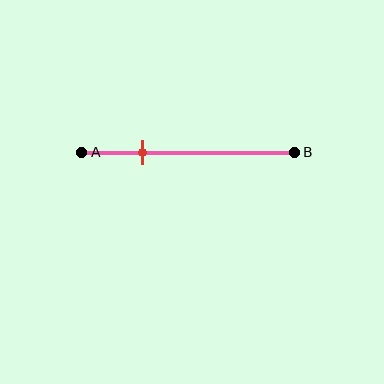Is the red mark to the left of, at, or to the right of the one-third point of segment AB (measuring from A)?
The red mark is to the left of the one-third point of segment AB.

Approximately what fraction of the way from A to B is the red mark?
The red mark is approximately 30% of the way from A to B.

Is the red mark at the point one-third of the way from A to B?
No, the mark is at about 30% from A, not at the 33% one-third point.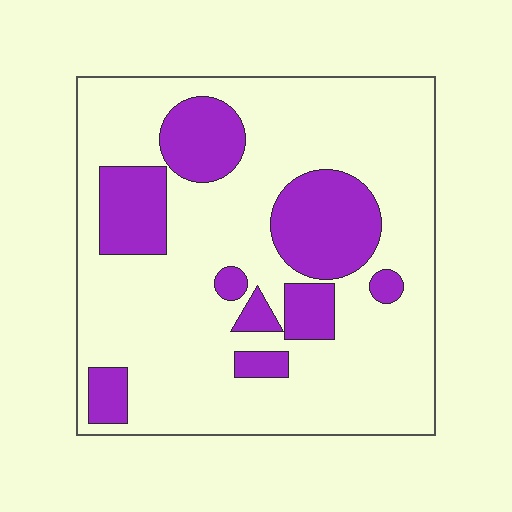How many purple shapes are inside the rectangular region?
9.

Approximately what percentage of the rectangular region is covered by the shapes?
Approximately 25%.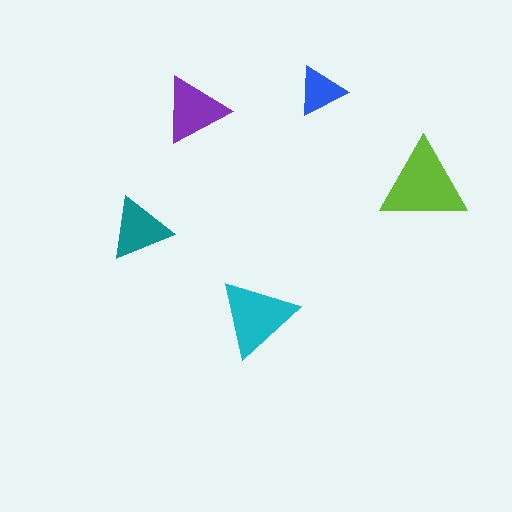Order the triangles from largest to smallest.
the lime one, the cyan one, the purple one, the teal one, the blue one.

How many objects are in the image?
There are 5 objects in the image.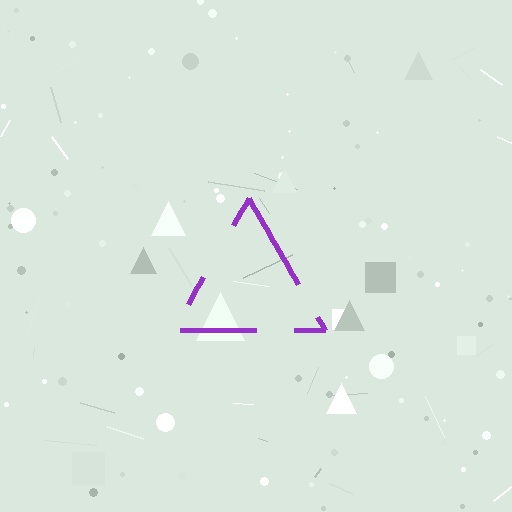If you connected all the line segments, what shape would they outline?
They would outline a triangle.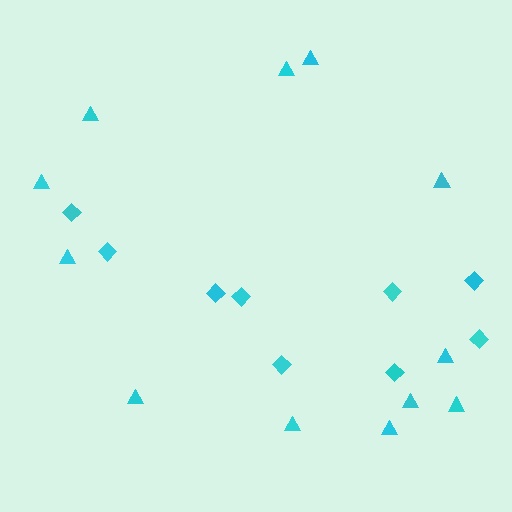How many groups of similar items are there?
There are 2 groups: one group of diamonds (9) and one group of triangles (12).